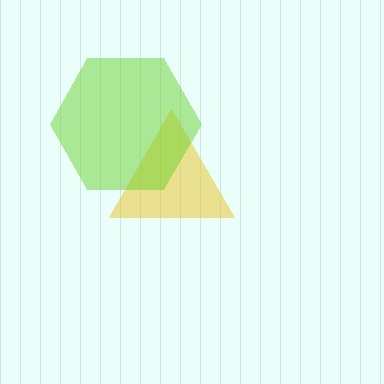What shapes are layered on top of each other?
The layered shapes are: a yellow triangle, a lime hexagon.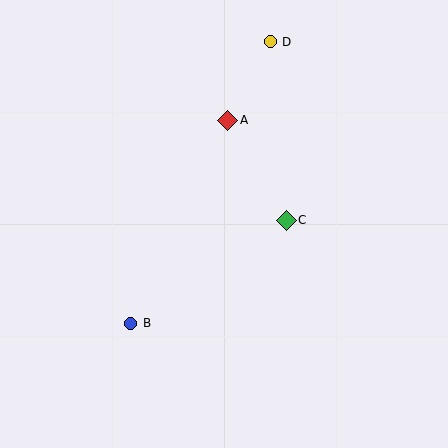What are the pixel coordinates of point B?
Point B is at (131, 323).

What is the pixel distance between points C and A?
The distance between C and A is 116 pixels.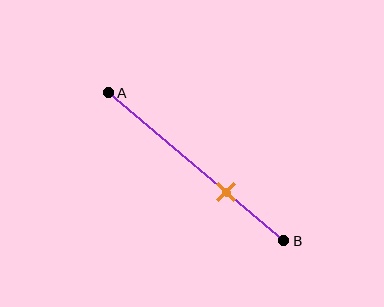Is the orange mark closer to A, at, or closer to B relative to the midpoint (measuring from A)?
The orange mark is closer to point B than the midpoint of segment AB.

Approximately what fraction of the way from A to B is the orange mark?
The orange mark is approximately 65% of the way from A to B.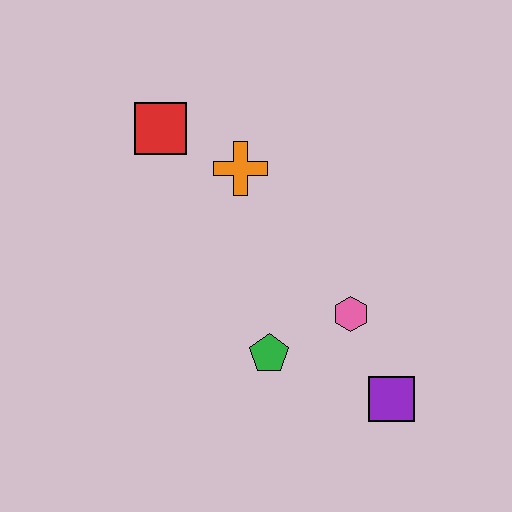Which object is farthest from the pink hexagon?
The red square is farthest from the pink hexagon.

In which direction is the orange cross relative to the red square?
The orange cross is to the right of the red square.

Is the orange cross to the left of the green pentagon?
Yes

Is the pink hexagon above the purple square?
Yes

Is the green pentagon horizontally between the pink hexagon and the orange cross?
Yes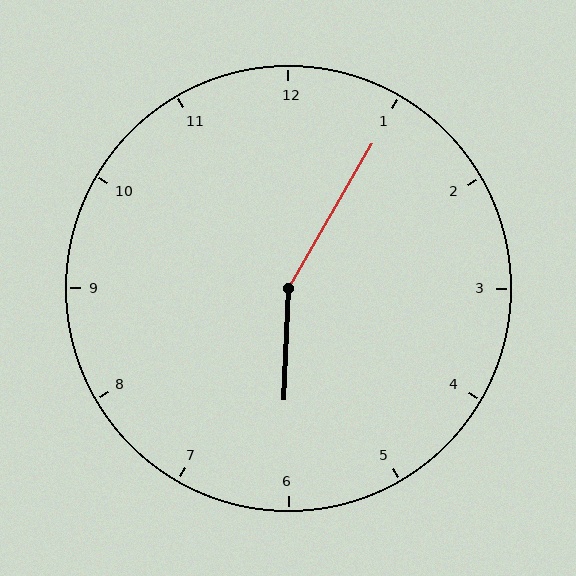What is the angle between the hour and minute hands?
Approximately 152 degrees.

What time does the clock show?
6:05.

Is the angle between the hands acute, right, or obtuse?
It is obtuse.